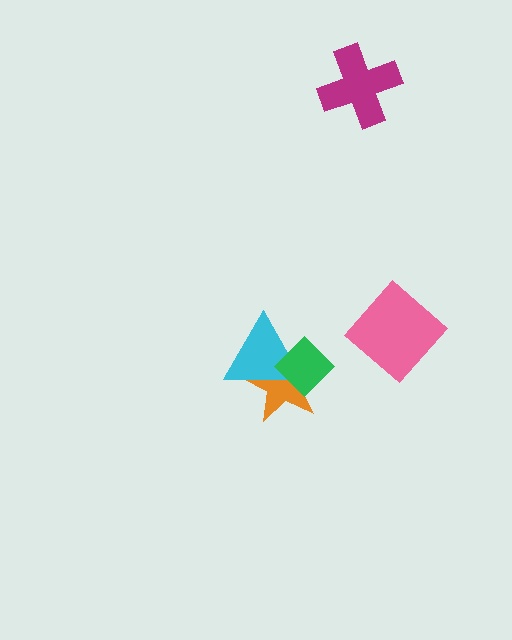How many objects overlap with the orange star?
2 objects overlap with the orange star.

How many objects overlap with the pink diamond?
0 objects overlap with the pink diamond.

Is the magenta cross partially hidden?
No, no other shape covers it.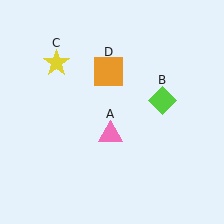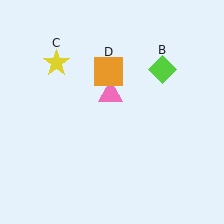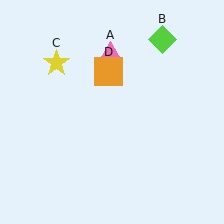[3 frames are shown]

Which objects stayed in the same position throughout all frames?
Yellow star (object C) and orange square (object D) remained stationary.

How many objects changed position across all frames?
2 objects changed position: pink triangle (object A), lime diamond (object B).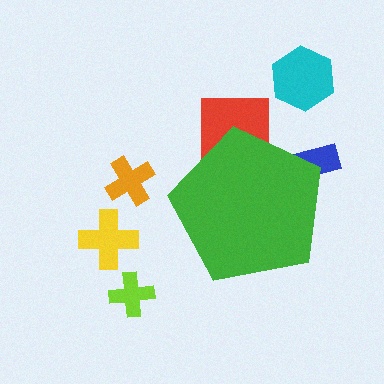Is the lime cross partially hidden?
No, the lime cross is fully visible.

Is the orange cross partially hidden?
No, the orange cross is fully visible.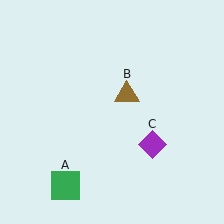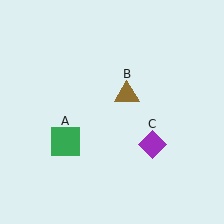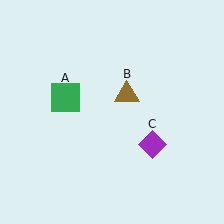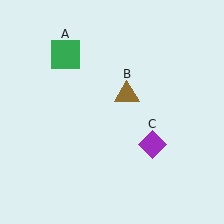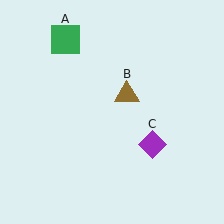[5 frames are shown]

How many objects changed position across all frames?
1 object changed position: green square (object A).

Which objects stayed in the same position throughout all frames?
Brown triangle (object B) and purple diamond (object C) remained stationary.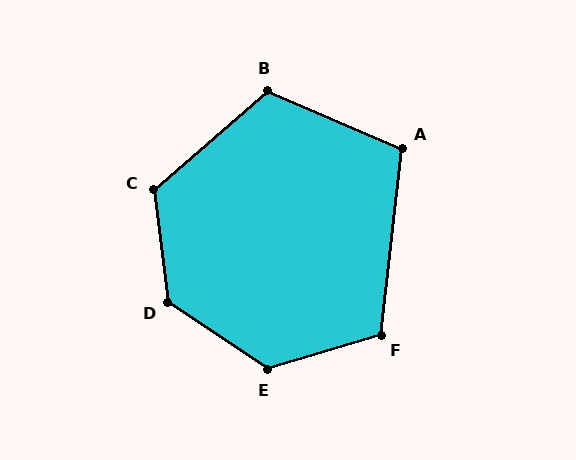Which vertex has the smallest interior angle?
A, at approximately 107 degrees.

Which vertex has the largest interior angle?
D, at approximately 131 degrees.